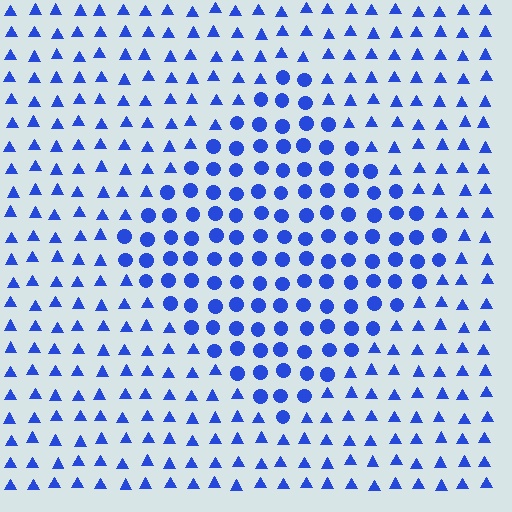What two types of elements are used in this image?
The image uses circles inside the diamond region and triangles outside it.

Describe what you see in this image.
The image is filled with small blue elements arranged in a uniform grid. A diamond-shaped region contains circles, while the surrounding area contains triangles. The boundary is defined purely by the change in element shape.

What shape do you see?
I see a diamond.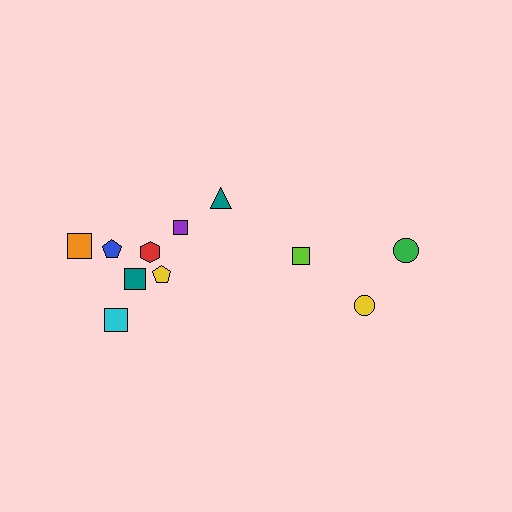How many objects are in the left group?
There are 8 objects.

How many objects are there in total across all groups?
There are 11 objects.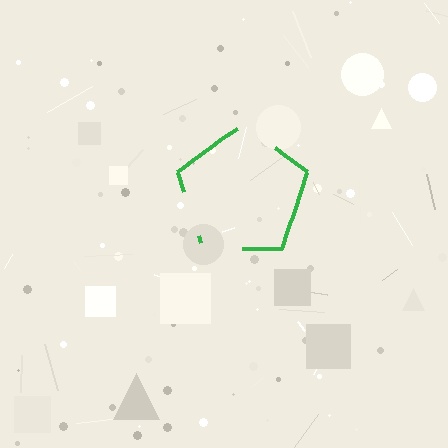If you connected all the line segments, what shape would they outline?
They would outline a pentagon.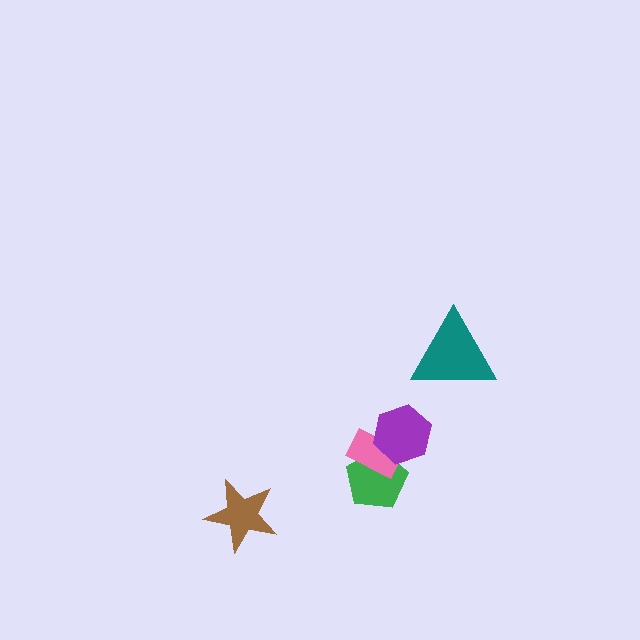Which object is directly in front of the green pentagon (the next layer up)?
The pink rectangle is directly in front of the green pentagon.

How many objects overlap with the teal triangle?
0 objects overlap with the teal triangle.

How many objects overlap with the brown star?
0 objects overlap with the brown star.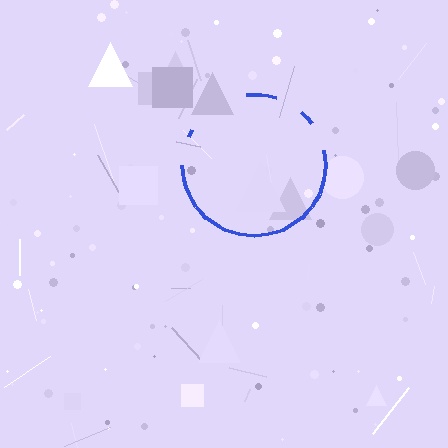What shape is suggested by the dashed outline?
The dashed outline suggests a circle.